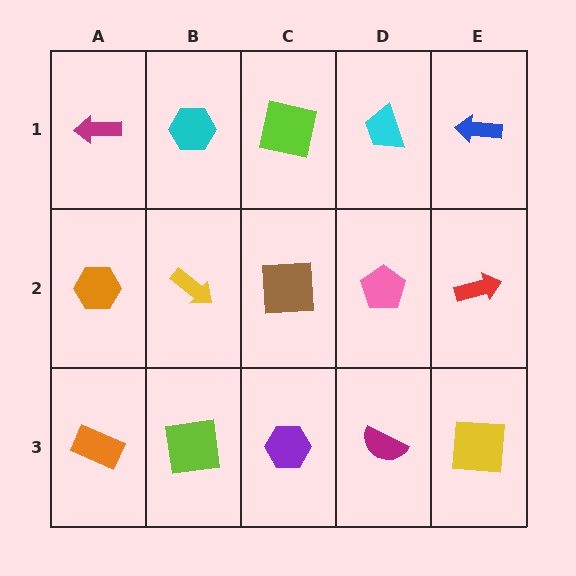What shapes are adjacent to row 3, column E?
A red arrow (row 2, column E), a magenta semicircle (row 3, column D).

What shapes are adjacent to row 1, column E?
A red arrow (row 2, column E), a cyan trapezoid (row 1, column D).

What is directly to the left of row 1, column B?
A magenta arrow.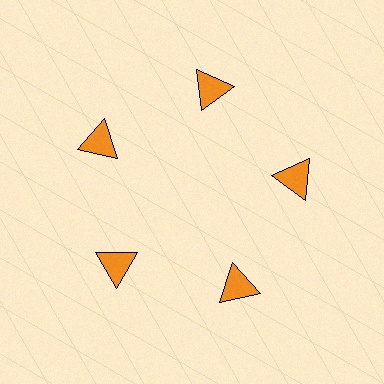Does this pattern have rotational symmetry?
Yes, this pattern has 5-fold rotational symmetry. It looks the same after rotating 72 degrees around the center.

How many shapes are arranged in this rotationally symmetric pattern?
There are 5 shapes, arranged in 5 groups of 1.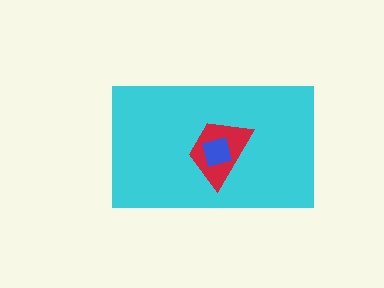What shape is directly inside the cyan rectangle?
The red trapezoid.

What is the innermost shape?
The blue square.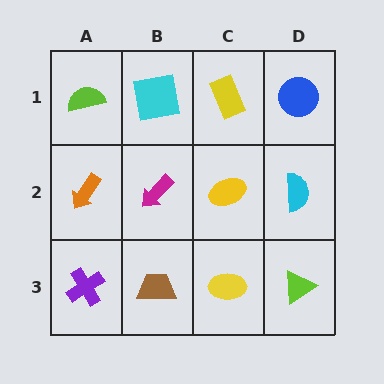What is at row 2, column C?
A yellow ellipse.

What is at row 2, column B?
A magenta arrow.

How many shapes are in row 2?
4 shapes.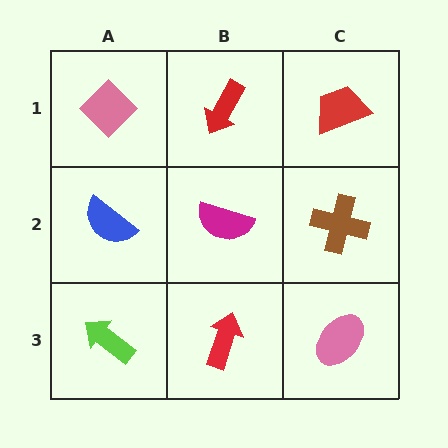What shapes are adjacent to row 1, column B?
A magenta semicircle (row 2, column B), a pink diamond (row 1, column A), a red trapezoid (row 1, column C).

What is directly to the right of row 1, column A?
A red arrow.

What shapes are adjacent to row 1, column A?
A blue semicircle (row 2, column A), a red arrow (row 1, column B).